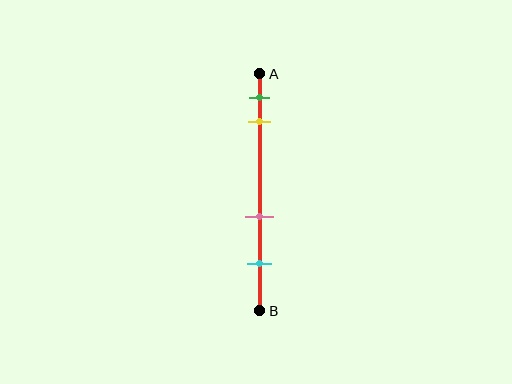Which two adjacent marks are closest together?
The green and yellow marks are the closest adjacent pair.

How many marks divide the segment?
There are 4 marks dividing the segment.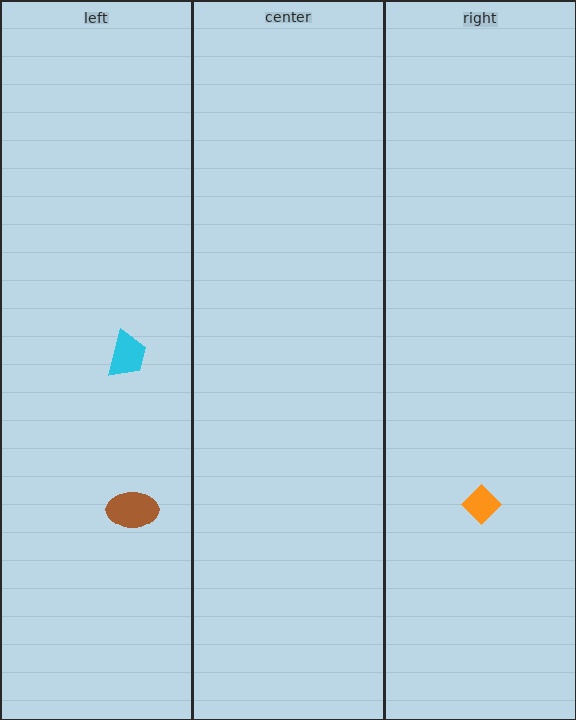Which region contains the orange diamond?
The right region.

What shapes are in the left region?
The brown ellipse, the cyan trapezoid.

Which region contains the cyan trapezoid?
The left region.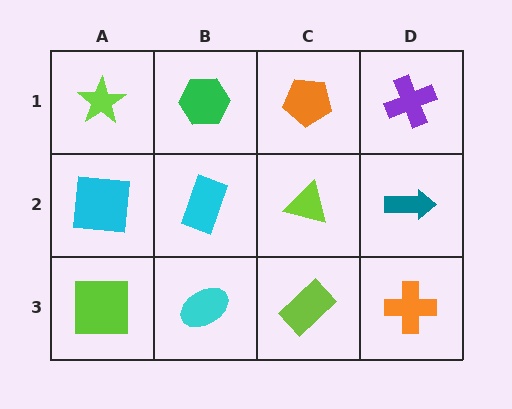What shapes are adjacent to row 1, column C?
A lime triangle (row 2, column C), a green hexagon (row 1, column B), a purple cross (row 1, column D).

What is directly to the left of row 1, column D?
An orange pentagon.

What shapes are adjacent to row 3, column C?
A lime triangle (row 2, column C), a cyan ellipse (row 3, column B), an orange cross (row 3, column D).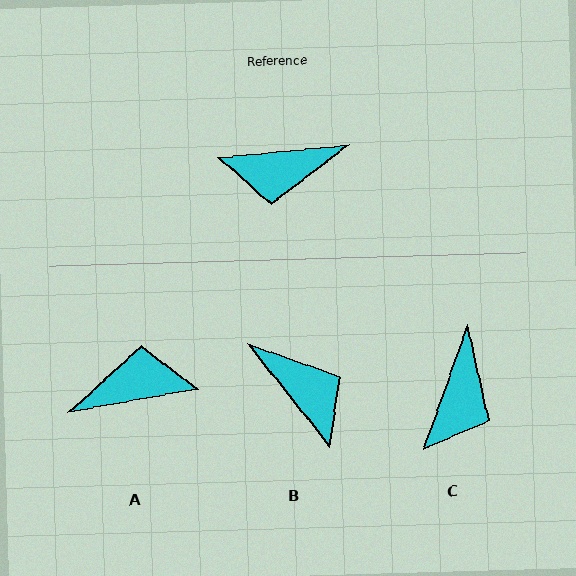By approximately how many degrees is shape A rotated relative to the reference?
Approximately 175 degrees clockwise.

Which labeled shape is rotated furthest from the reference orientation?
A, about 175 degrees away.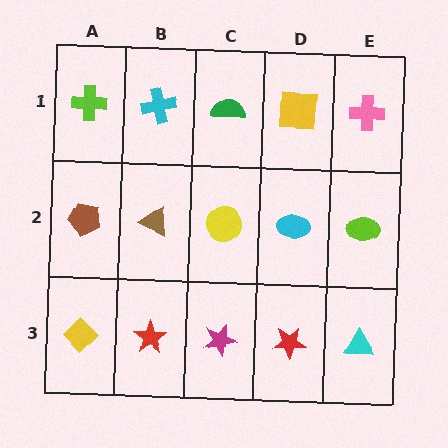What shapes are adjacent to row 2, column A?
A lime cross (row 1, column A), a yellow diamond (row 3, column A), a brown triangle (row 2, column B).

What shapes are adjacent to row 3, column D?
A cyan ellipse (row 2, column D), a magenta star (row 3, column C), a cyan triangle (row 3, column E).